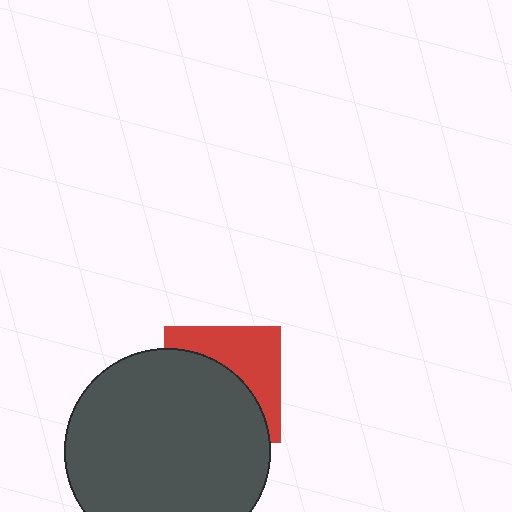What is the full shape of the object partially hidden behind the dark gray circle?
The partially hidden object is a red square.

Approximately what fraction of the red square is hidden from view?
Roughly 57% of the red square is hidden behind the dark gray circle.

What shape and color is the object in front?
The object in front is a dark gray circle.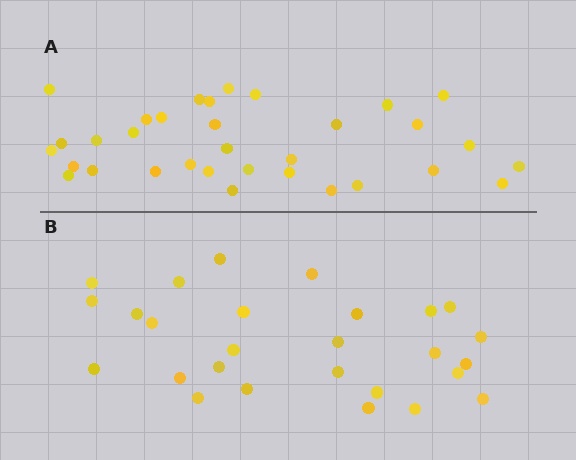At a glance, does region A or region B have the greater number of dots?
Region A (the top region) has more dots.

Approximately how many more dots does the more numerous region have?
Region A has about 6 more dots than region B.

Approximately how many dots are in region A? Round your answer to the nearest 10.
About 30 dots. (The exact count is 33, which rounds to 30.)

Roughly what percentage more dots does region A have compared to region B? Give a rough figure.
About 20% more.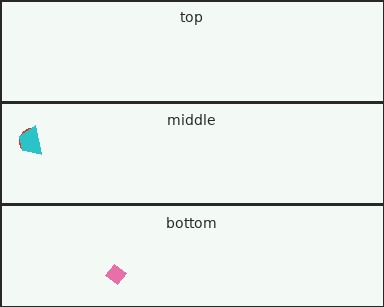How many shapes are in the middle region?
2.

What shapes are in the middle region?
The red ellipse, the cyan trapezoid.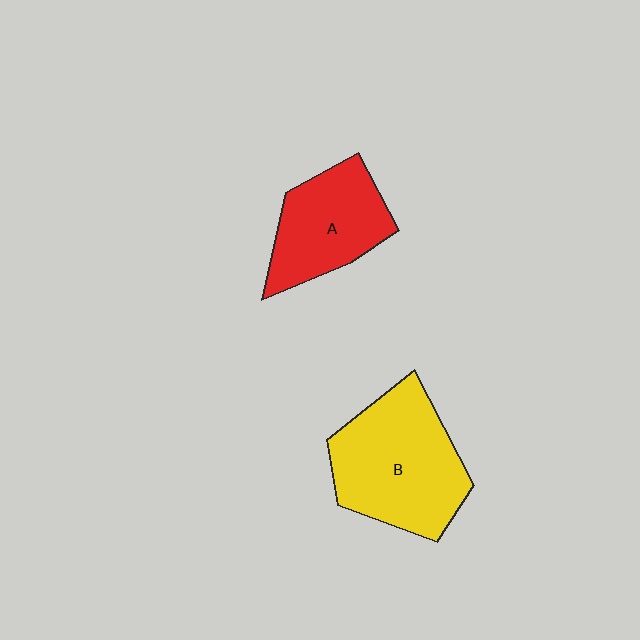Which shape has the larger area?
Shape B (yellow).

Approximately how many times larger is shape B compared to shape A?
Approximately 1.4 times.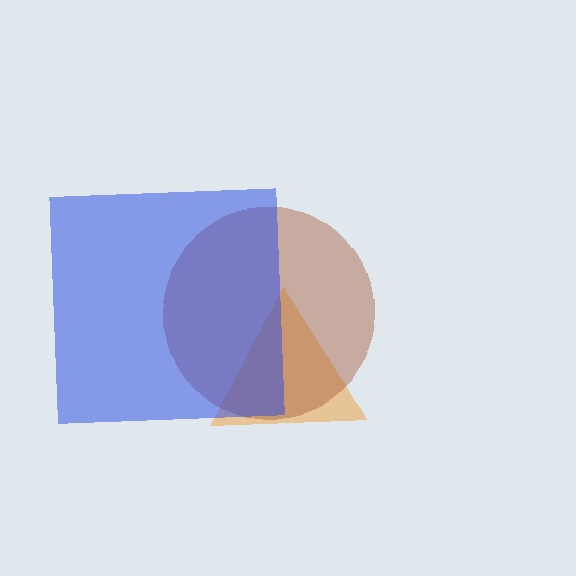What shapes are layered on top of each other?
The layered shapes are: an orange triangle, a brown circle, a blue square.